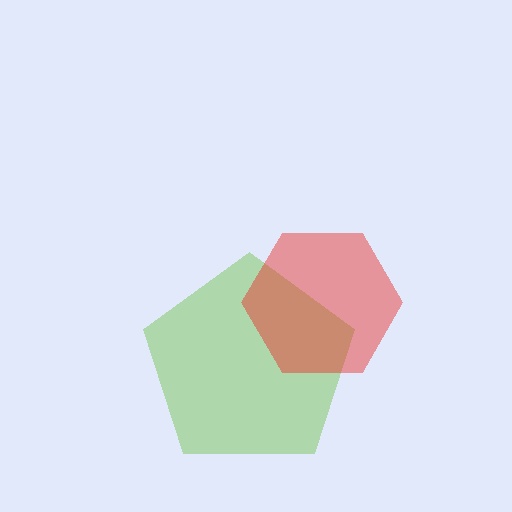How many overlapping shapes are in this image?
There are 2 overlapping shapes in the image.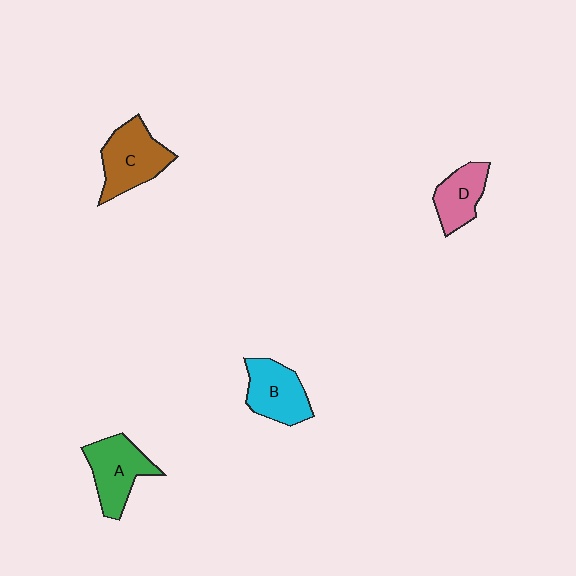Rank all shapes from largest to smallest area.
From largest to smallest: C (brown), A (green), B (cyan), D (pink).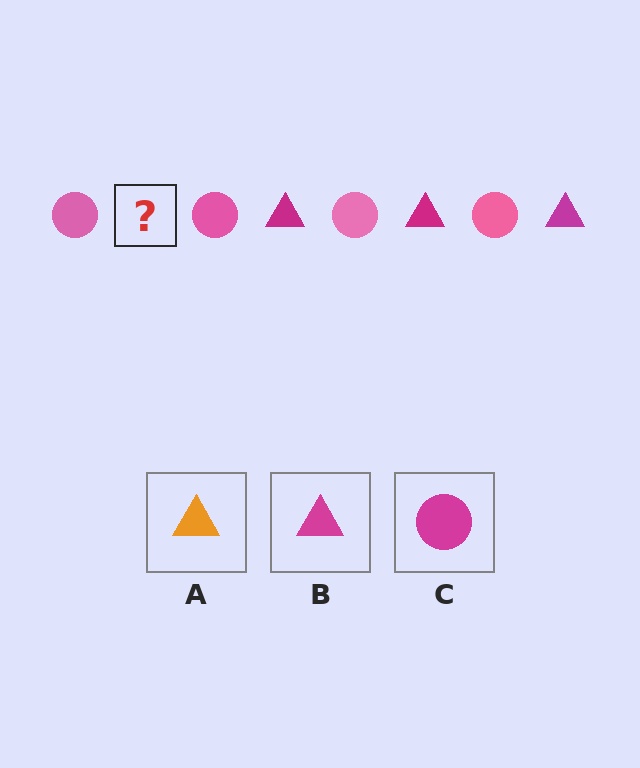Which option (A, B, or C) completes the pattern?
B.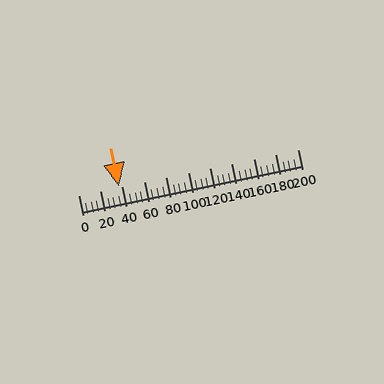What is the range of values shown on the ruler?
The ruler shows values from 0 to 200.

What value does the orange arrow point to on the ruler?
The orange arrow points to approximately 37.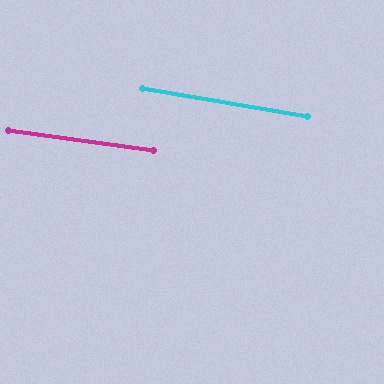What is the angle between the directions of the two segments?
Approximately 2 degrees.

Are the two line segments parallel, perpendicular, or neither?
Parallel — their directions differ by only 1.7°.